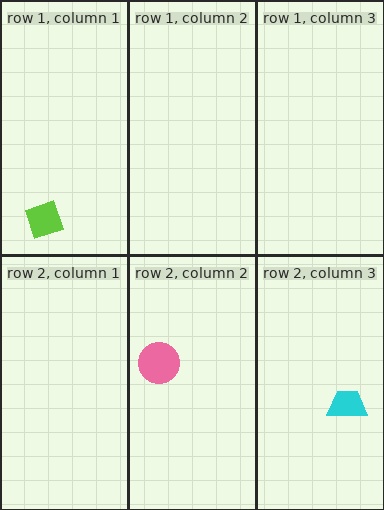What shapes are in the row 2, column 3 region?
The cyan trapezoid.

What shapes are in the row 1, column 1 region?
The lime diamond.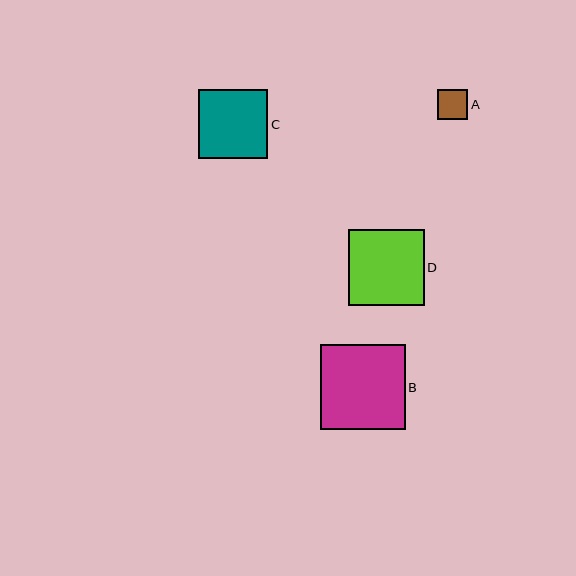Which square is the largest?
Square B is the largest with a size of approximately 85 pixels.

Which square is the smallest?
Square A is the smallest with a size of approximately 30 pixels.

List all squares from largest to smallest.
From largest to smallest: B, D, C, A.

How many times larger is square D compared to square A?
Square D is approximately 2.5 times the size of square A.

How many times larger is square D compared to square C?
Square D is approximately 1.1 times the size of square C.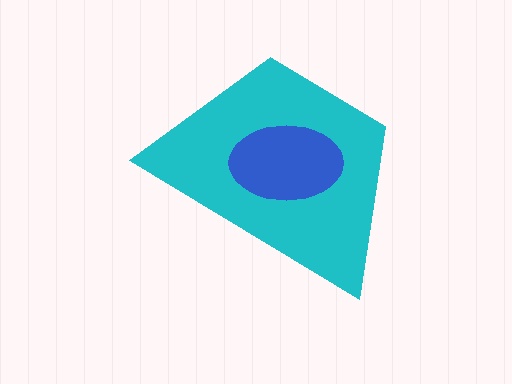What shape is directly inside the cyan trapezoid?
The blue ellipse.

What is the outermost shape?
The cyan trapezoid.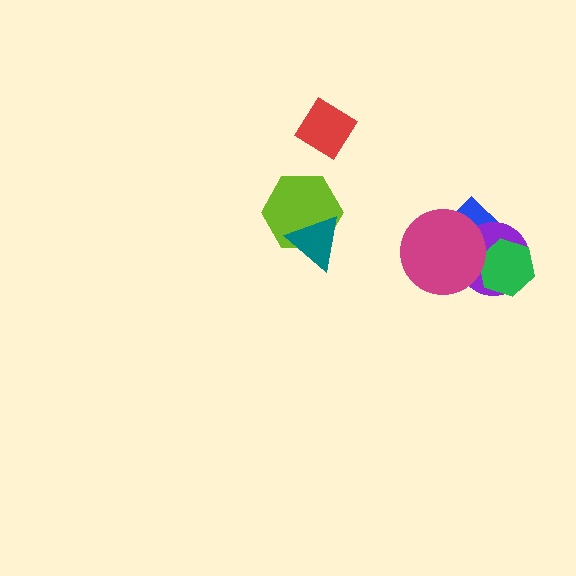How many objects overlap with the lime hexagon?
1 object overlaps with the lime hexagon.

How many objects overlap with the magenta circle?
2 objects overlap with the magenta circle.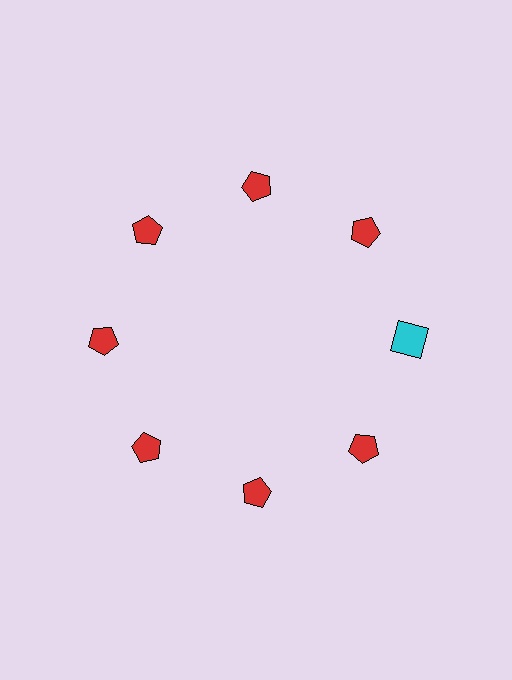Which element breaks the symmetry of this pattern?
The cyan square at roughly the 3 o'clock position breaks the symmetry. All other shapes are red pentagons.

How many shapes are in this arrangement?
There are 8 shapes arranged in a ring pattern.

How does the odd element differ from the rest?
It differs in both color (cyan instead of red) and shape (square instead of pentagon).